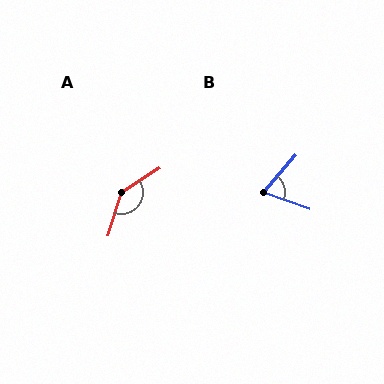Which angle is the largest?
A, at approximately 140 degrees.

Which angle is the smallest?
B, at approximately 69 degrees.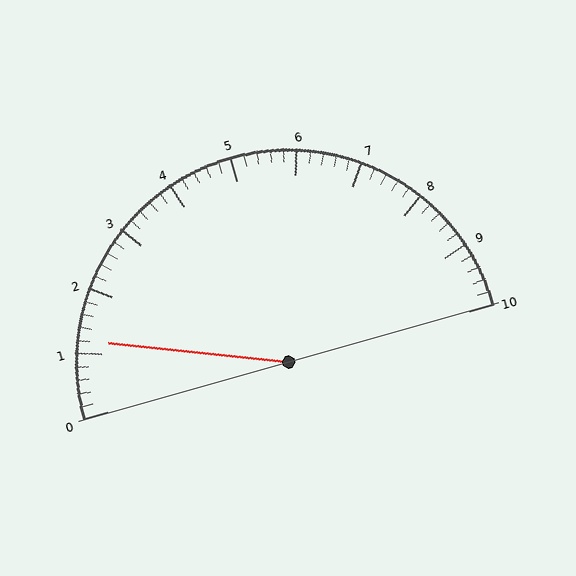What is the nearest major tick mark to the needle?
The nearest major tick mark is 1.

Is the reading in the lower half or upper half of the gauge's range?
The reading is in the lower half of the range (0 to 10).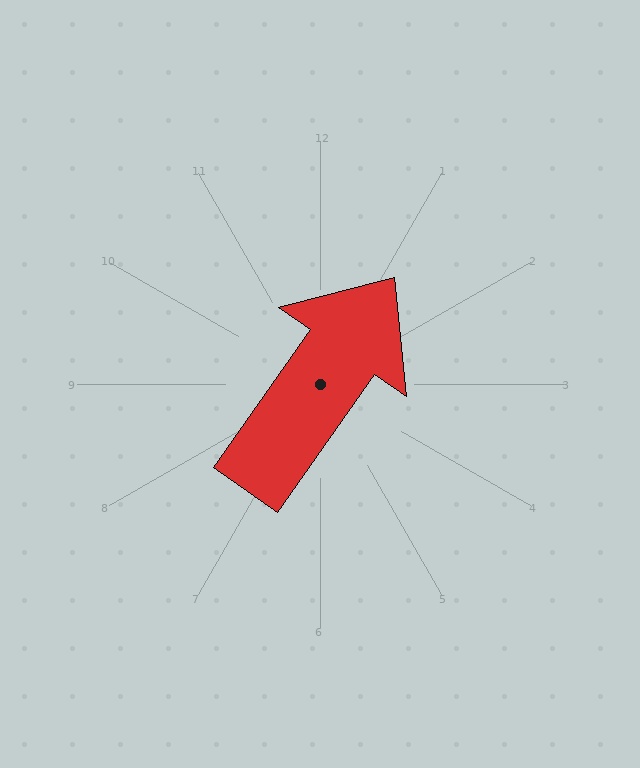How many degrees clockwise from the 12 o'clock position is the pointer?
Approximately 35 degrees.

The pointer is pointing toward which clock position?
Roughly 1 o'clock.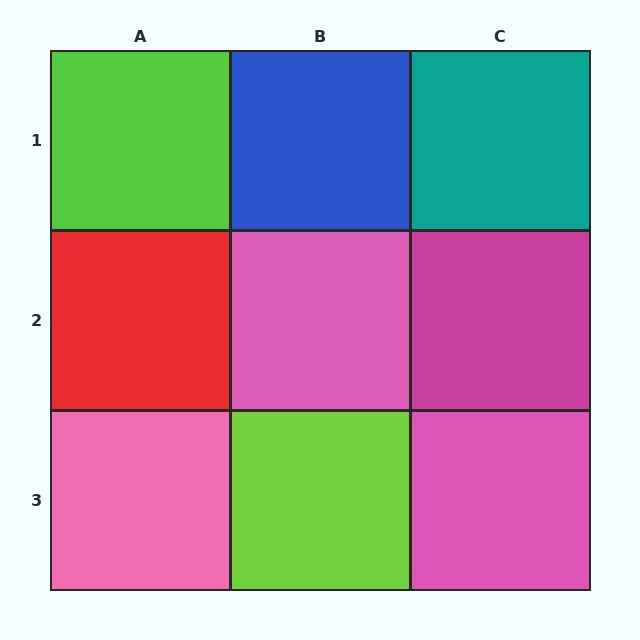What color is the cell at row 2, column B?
Pink.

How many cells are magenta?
1 cell is magenta.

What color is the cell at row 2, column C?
Magenta.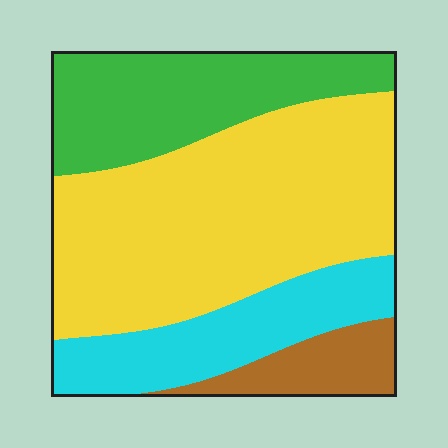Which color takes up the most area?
Yellow, at roughly 50%.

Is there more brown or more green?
Green.